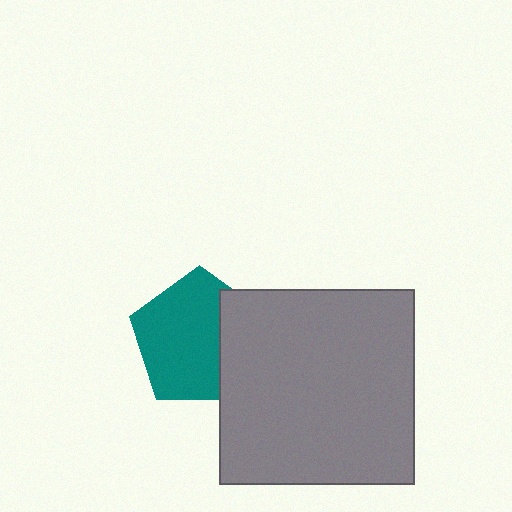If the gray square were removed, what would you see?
You would see the complete teal pentagon.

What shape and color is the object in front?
The object in front is a gray square.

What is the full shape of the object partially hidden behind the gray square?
The partially hidden object is a teal pentagon.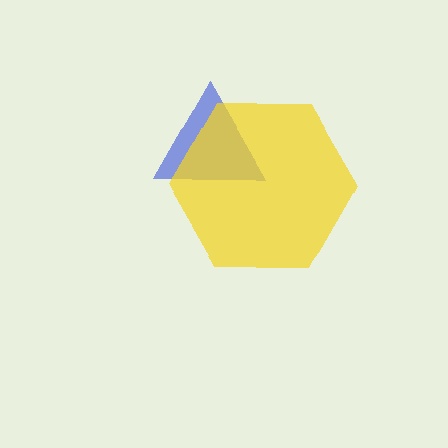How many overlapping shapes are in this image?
There are 2 overlapping shapes in the image.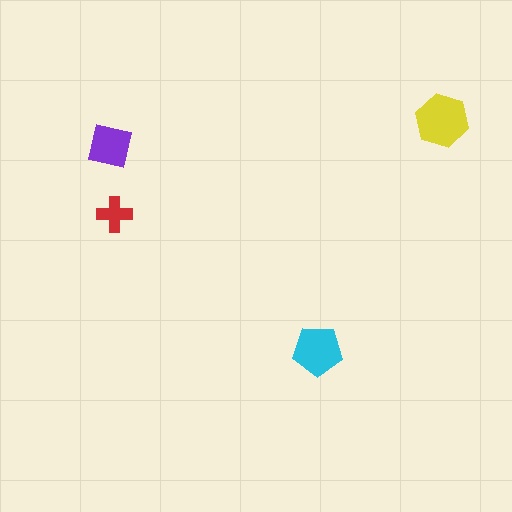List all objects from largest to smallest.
The yellow hexagon, the cyan pentagon, the purple square, the red cross.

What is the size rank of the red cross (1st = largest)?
4th.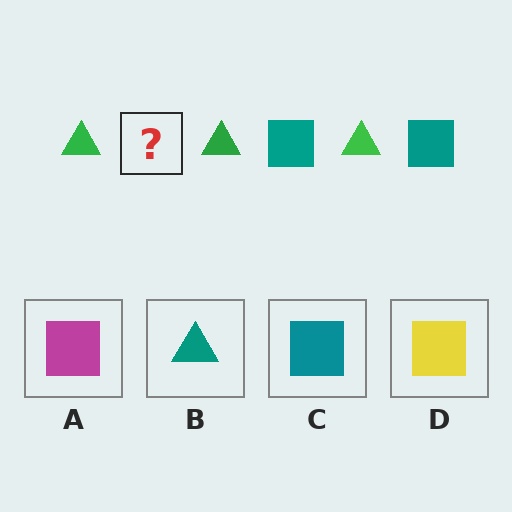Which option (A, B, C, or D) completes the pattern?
C.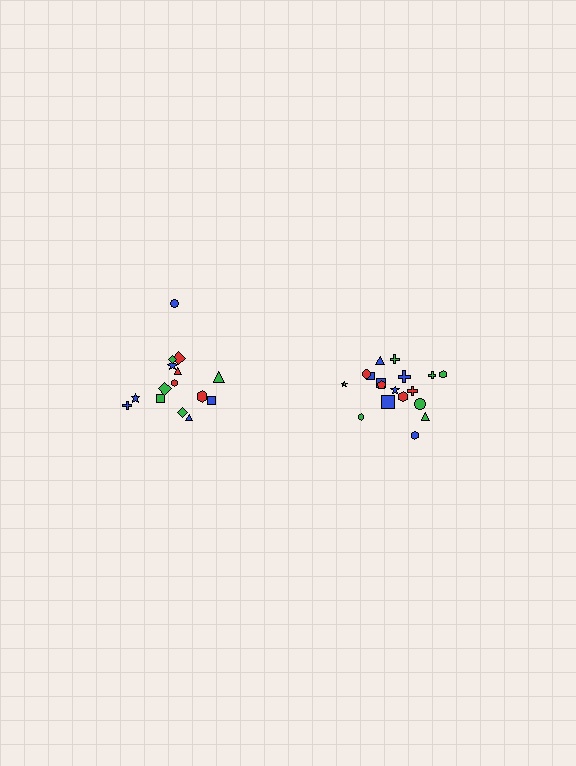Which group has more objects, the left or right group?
The right group.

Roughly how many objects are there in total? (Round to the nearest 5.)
Roughly 35 objects in total.